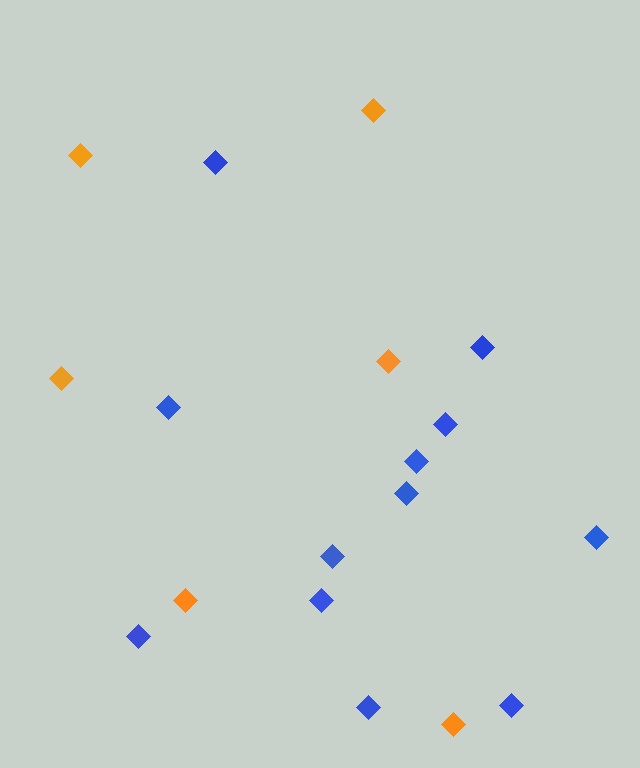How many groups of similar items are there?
There are 2 groups: one group of blue diamonds (12) and one group of orange diamonds (6).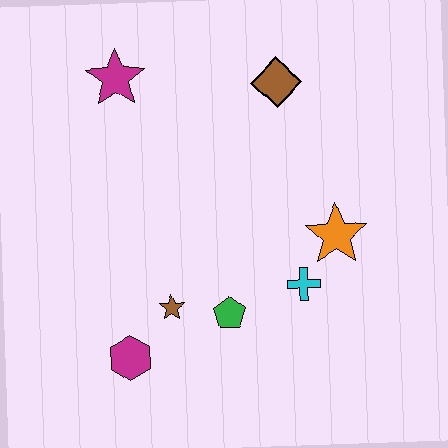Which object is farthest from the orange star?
The magenta star is farthest from the orange star.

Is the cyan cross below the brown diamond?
Yes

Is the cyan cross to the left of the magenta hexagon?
No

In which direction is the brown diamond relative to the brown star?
The brown diamond is above the brown star.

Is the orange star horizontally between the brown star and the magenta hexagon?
No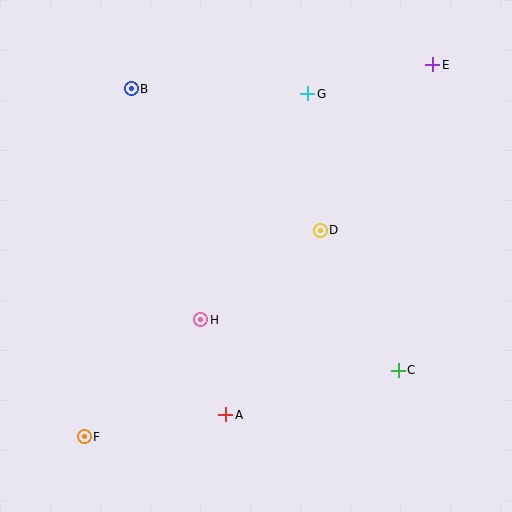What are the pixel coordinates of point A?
Point A is at (226, 415).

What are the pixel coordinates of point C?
Point C is at (398, 370).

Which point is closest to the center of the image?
Point D at (320, 230) is closest to the center.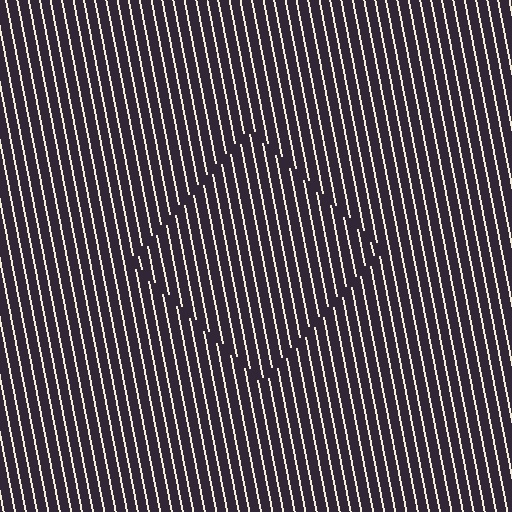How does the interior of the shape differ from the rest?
The interior of the shape contains the same grating, shifted by half a period — the contour is defined by the phase discontinuity where line-ends from the inner and outer gratings abut.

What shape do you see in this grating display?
An illusory square. The interior of the shape contains the same grating, shifted by half a period — the contour is defined by the phase discontinuity where line-ends from the inner and outer gratings abut.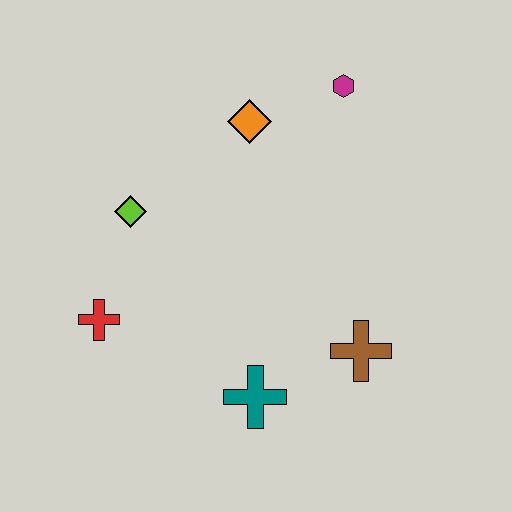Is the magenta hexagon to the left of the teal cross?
No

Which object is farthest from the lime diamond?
The brown cross is farthest from the lime diamond.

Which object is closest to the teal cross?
The brown cross is closest to the teal cross.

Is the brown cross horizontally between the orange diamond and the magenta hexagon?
No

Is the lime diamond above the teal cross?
Yes